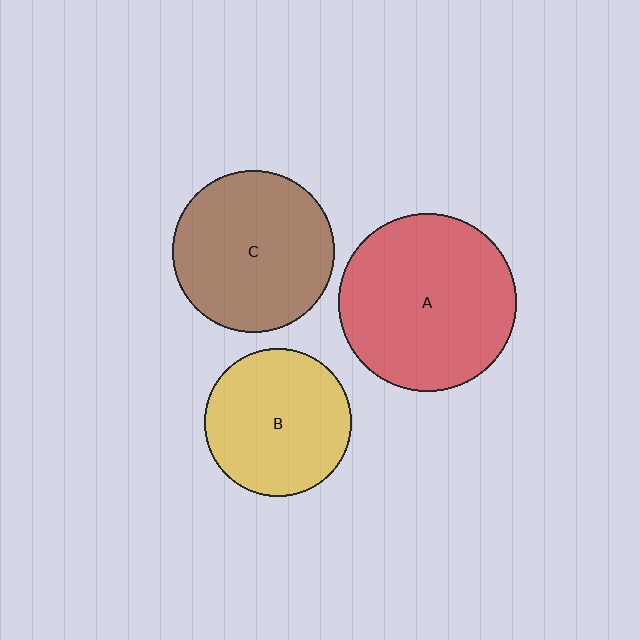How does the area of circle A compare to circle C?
Approximately 1.2 times.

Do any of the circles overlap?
No, none of the circles overlap.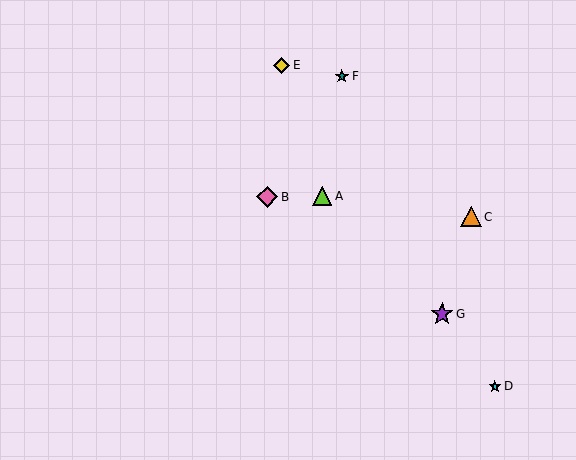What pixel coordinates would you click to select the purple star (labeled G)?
Click at (442, 314) to select the purple star G.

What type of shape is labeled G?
Shape G is a purple star.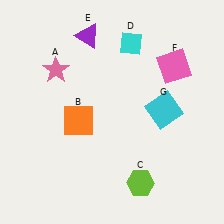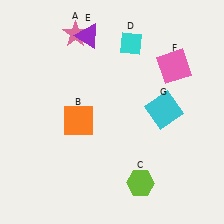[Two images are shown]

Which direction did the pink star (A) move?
The pink star (A) moved up.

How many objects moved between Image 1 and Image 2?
1 object moved between the two images.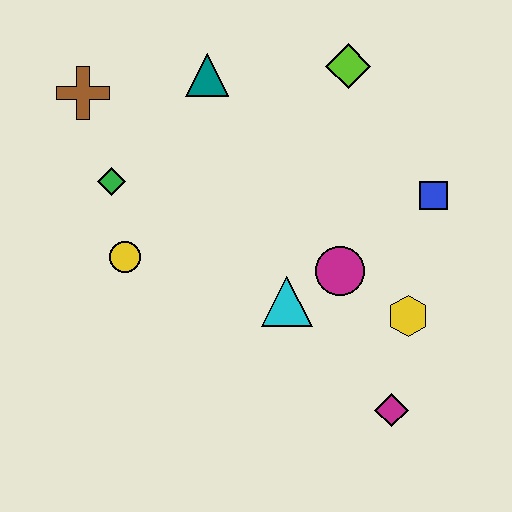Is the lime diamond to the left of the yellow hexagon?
Yes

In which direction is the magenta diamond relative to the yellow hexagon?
The magenta diamond is below the yellow hexagon.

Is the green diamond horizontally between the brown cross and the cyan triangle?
Yes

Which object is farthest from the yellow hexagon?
The brown cross is farthest from the yellow hexagon.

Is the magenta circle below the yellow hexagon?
No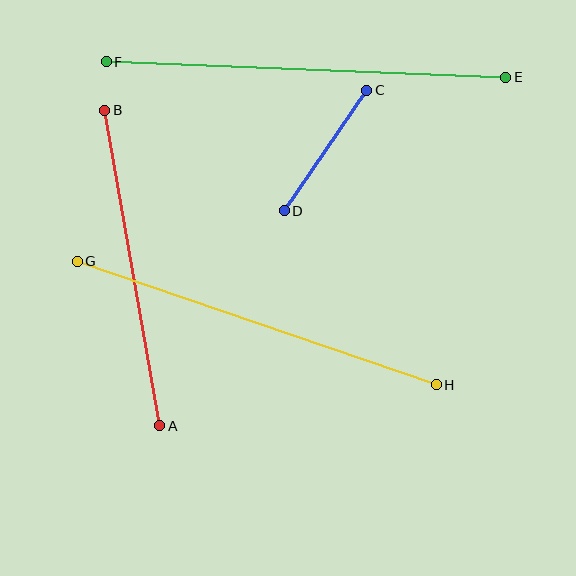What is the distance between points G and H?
The distance is approximately 379 pixels.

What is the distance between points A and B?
The distance is approximately 321 pixels.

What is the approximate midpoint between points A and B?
The midpoint is at approximately (132, 268) pixels.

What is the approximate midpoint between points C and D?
The midpoint is at approximately (325, 150) pixels.